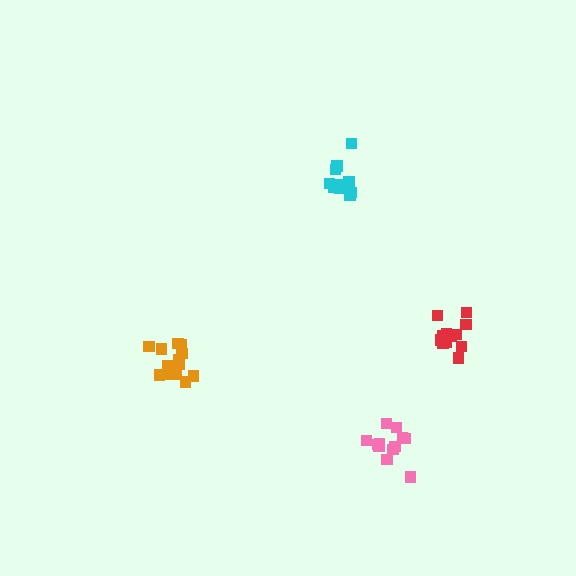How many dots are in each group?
Group 1: 13 dots, Group 2: 13 dots, Group 3: 14 dots, Group 4: 13 dots (53 total).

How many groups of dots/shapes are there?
There are 4 groups.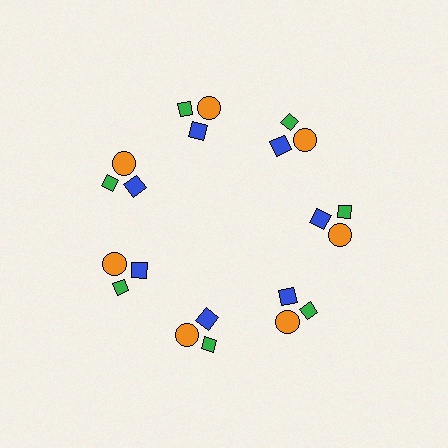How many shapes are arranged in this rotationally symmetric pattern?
There are 21 shapes, arranged in 7 groups of 3.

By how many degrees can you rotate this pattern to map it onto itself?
The pattern maps onto itself every 51 degrees of rotation.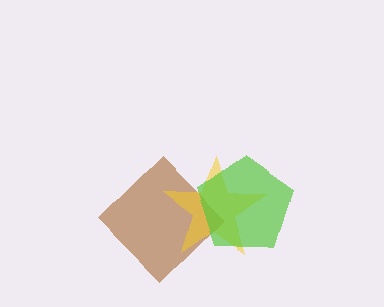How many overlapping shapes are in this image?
There are 3 overlapping shapes in the image.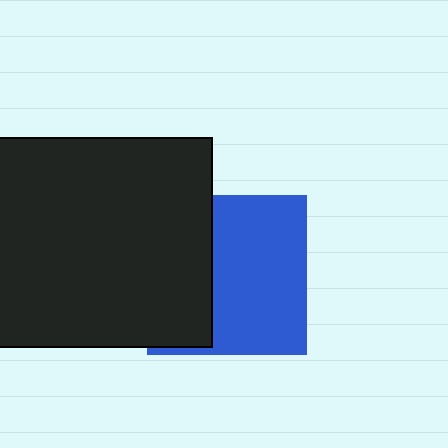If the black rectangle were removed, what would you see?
You would see the complete blue square.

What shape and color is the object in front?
The object in front is a black rectangle.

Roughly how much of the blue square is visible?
About half of it is visible (roughly 61%).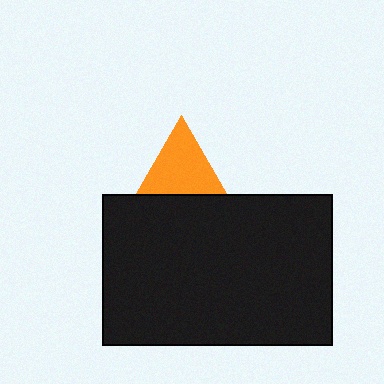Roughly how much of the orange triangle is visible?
About half of it is visible (roughly 61%).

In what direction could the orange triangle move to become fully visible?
The orange triangle could move up. That would shift it out from behind the black rectangle entirely.